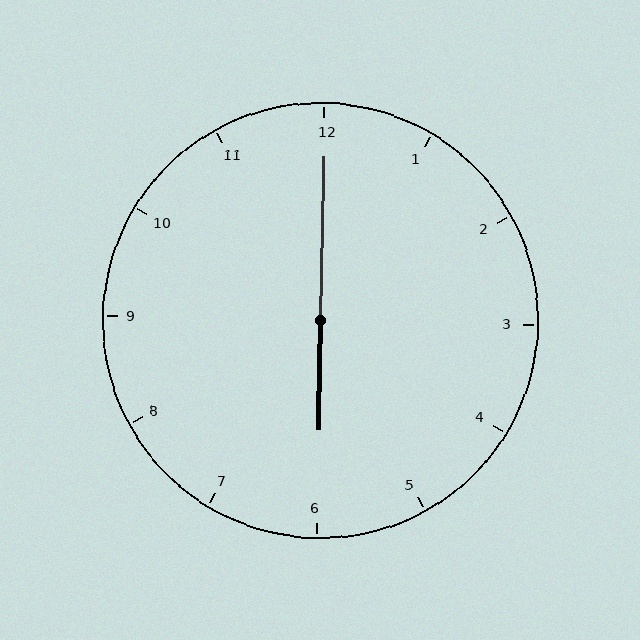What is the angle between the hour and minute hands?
Approximately 180 degrees.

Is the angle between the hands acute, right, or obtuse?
It is obtuse.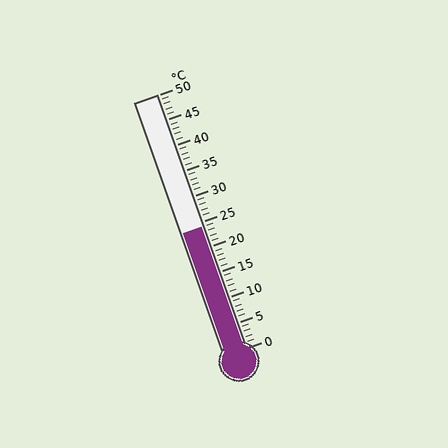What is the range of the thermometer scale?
The thermometer scale ranges from 0°C to 50°C.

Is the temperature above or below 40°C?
The temperature is below 40°C.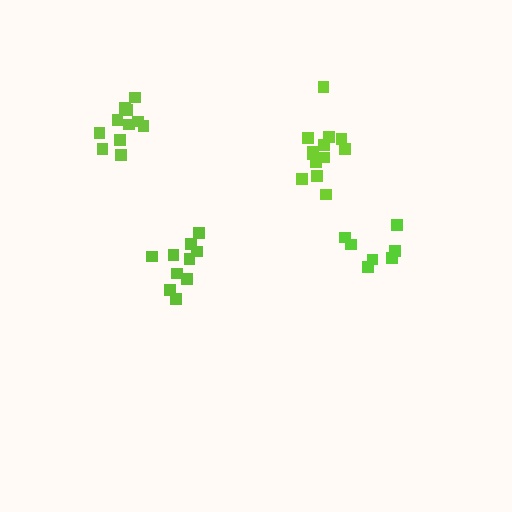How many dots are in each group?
Group 1: 13 dots, Group 2: 10 dots, Group 3: 7 dots, Group 4: 11 dots (41 total).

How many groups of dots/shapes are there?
There are 4 groups.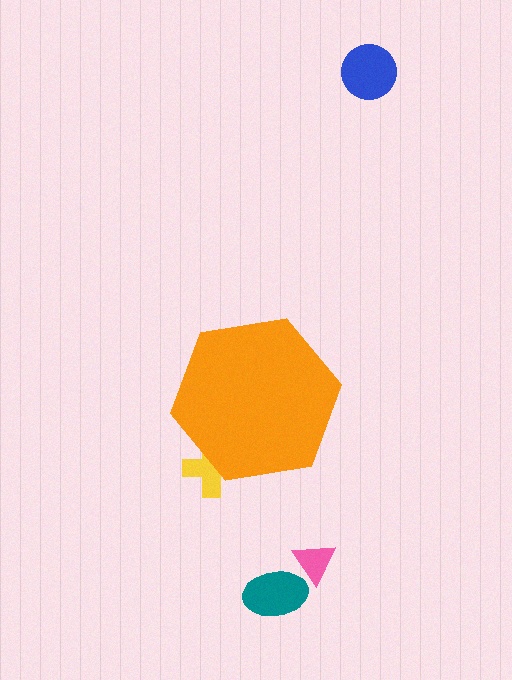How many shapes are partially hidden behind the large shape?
1 shape is partially hidden.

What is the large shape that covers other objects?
An orange hexagon.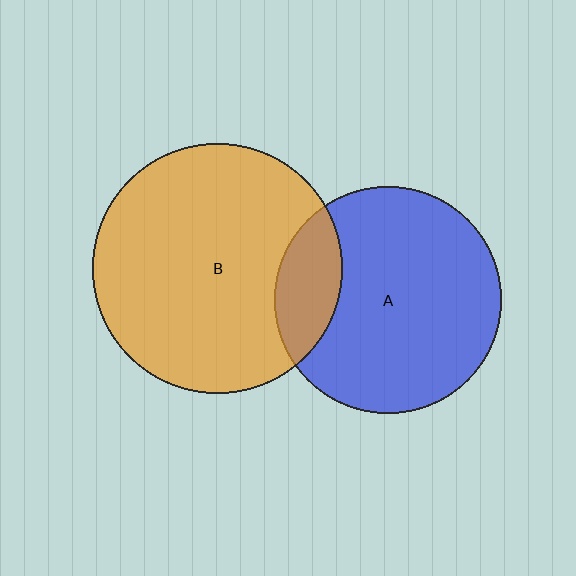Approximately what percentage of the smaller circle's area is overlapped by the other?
Approximately 20%.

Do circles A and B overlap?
Yes.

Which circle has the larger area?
Circle B (orange).